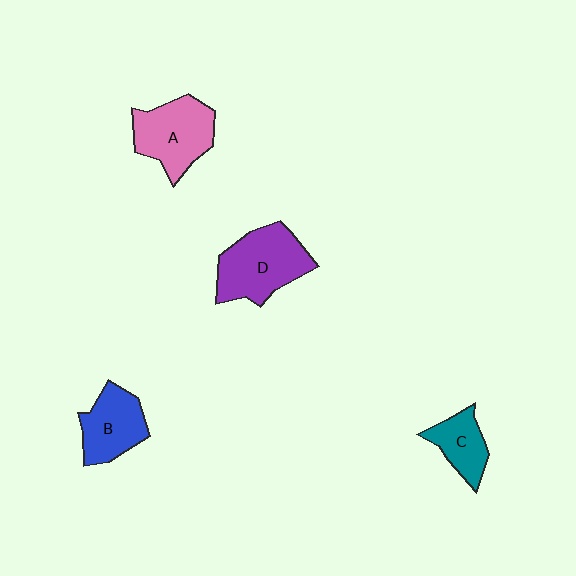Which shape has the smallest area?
Shape C (teal).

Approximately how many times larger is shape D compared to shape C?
Approximately 1.8 times.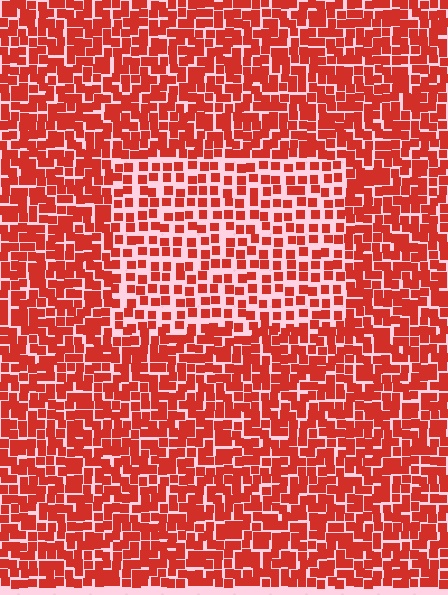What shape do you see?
I see a rectangle.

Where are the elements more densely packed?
The elements are more densely packed outside the rectangle boundary.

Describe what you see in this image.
The image contains small red elements arranged at two different densities. A rectangle-shaped region is visible where the elements are less densely packed than the surrounding area.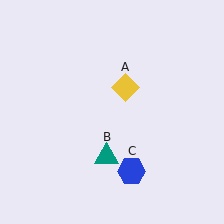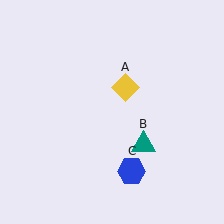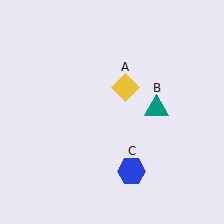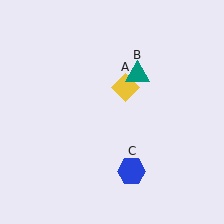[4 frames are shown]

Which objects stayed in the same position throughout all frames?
Yellow diamond (object A) and blue hexagon (object C) remained stationary.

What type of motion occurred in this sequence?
The teal triangle (object B) rotated counterclockwise around the center of the scene.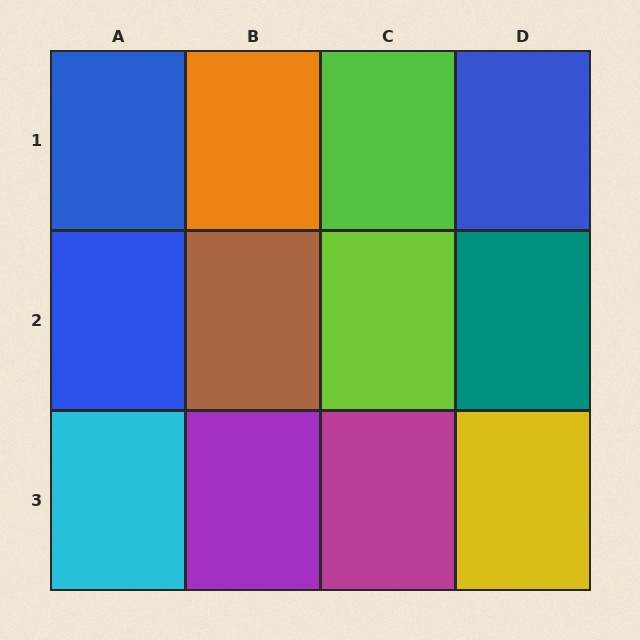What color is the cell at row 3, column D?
Yellow.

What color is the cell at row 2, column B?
Brown.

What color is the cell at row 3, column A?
Cyan.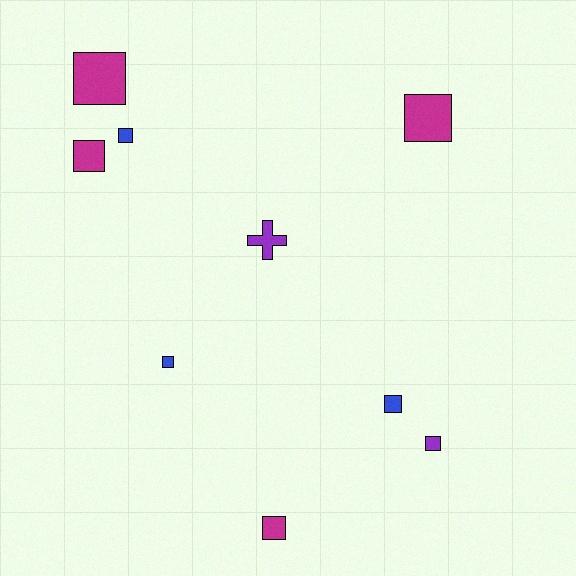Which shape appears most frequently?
Square, with 8 objects.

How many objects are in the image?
There are 9 objects.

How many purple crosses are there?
There is 1 purple cross.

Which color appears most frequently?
Magenta, with 4 objects.